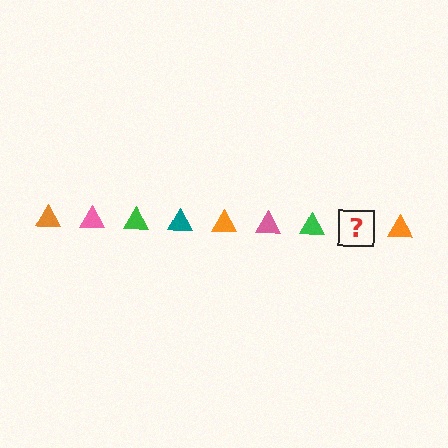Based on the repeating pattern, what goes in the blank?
The blank should be a teal triangle.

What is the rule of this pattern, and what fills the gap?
The rule is that the pattern cycles through orange, pink, green, teal triangles. The gap should be filled with a teal triangle.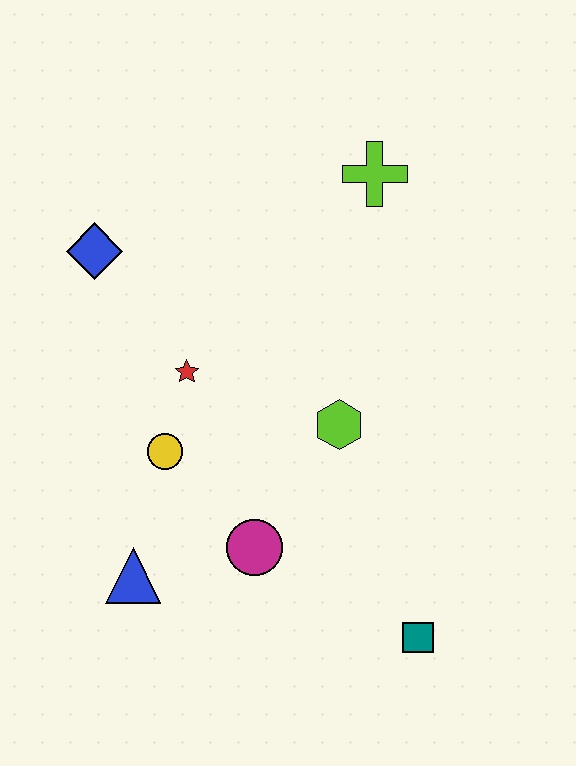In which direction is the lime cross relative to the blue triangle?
The lime cross is above the blue triangle.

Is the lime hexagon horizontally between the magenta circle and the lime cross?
Yes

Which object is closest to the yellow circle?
The red star is closest to the yellow circle.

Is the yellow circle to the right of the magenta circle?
No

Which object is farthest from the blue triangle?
The lime cross is farthest from the blue triangle.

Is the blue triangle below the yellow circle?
Yes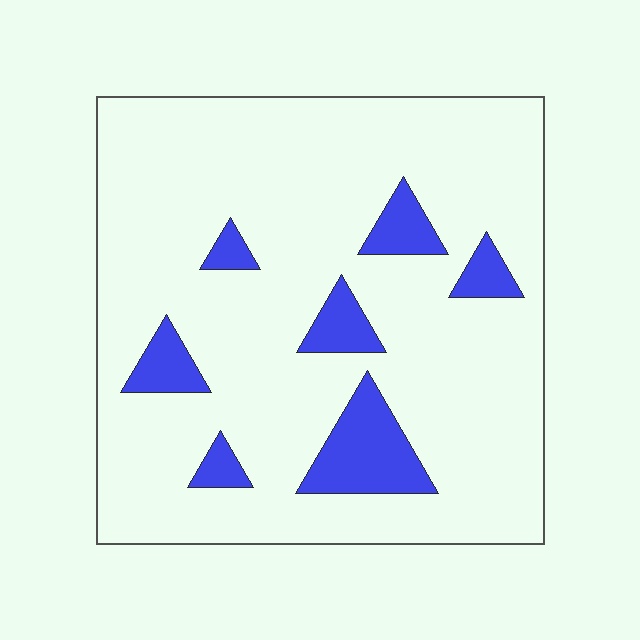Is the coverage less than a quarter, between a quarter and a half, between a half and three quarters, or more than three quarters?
Less than a quarter.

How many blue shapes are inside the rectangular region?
7.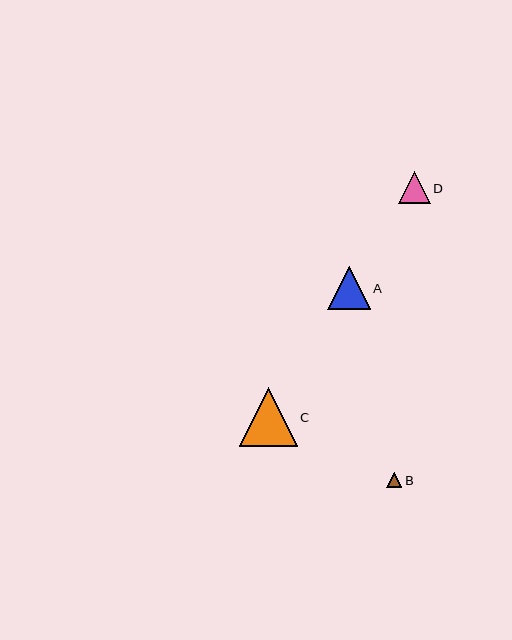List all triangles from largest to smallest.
From largest to smallest: C, A, D, B.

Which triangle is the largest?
Triangle C is the largest with a size of approximately 58 pixels.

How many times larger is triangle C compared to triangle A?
Triangle C is approximately 1.4 times the size of triangle A.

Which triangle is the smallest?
Triangle B is the smallest with a size of approximately 16 pixels.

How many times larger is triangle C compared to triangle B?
Triangle C is approximately 3.7 times the size of triangle B.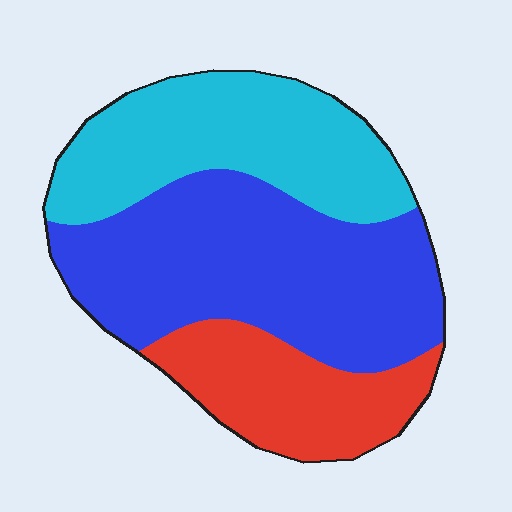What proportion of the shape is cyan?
Cyan covers around 30% of the shape.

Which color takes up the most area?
Blue, at roughly 45%.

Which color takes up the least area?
Red, at roughly 20%.